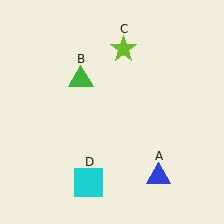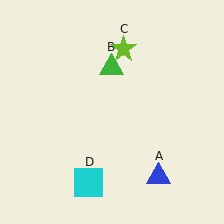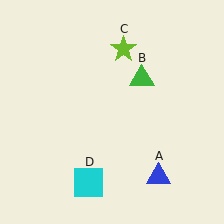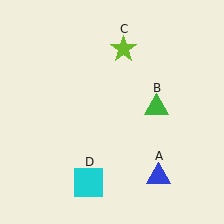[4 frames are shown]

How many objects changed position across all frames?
1 object changed position: green triangle (object B).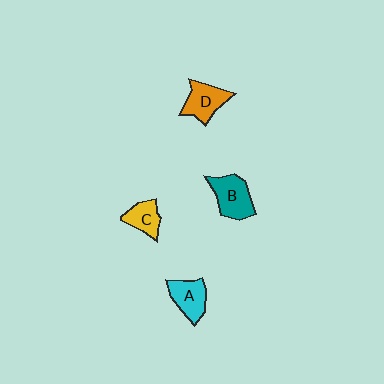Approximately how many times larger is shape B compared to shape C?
Approximately 1.5 times.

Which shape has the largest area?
Shape B (teal).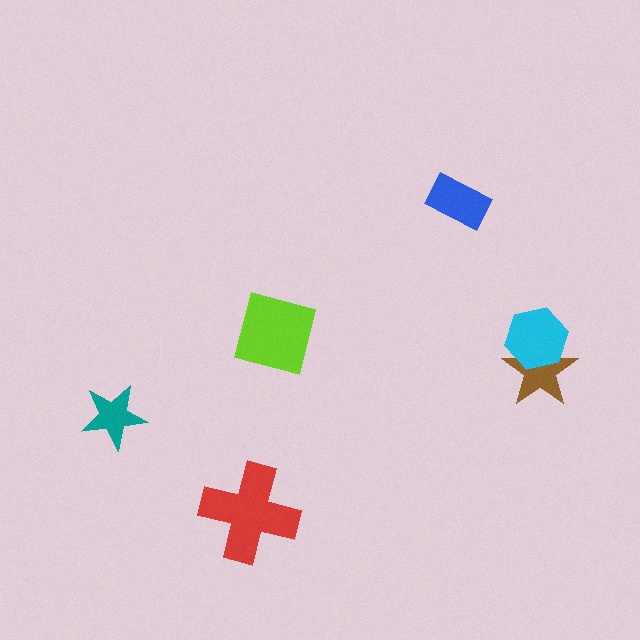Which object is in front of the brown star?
The cyan hexagon is in front of the brown star.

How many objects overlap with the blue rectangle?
0 objects overlap with the blue rectangle.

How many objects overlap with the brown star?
1 object overlaps with the brown star.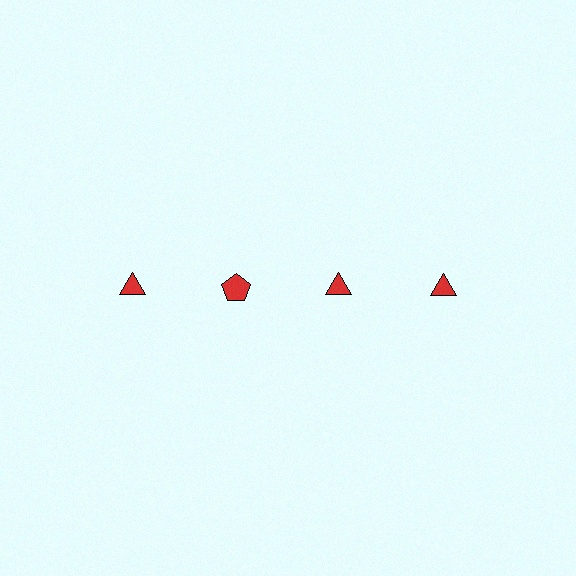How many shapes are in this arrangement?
There are 4 shapes arranged in a grid pattern.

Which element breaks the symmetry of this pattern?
The red pentagon in the top row, second from left column breaks the symmetry. All other shapes are red triangles.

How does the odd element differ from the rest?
It has a different shape: pentagon instead of triangle.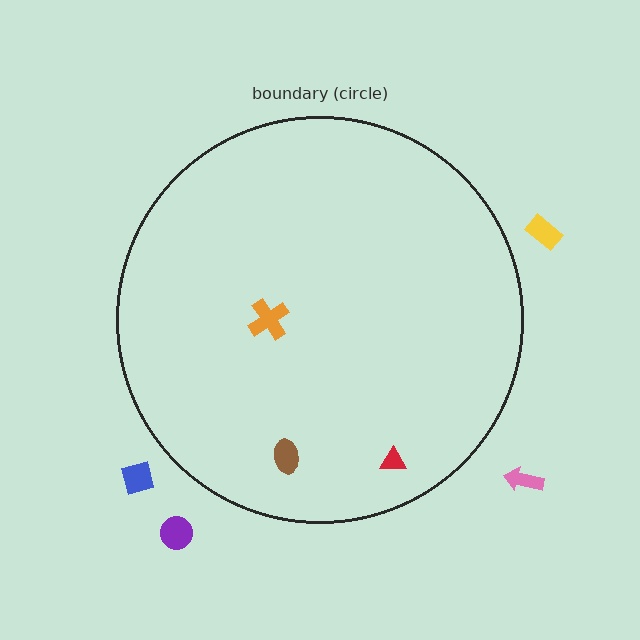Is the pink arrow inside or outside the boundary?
Outside.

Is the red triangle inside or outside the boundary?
Inside.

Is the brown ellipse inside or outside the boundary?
Inside.